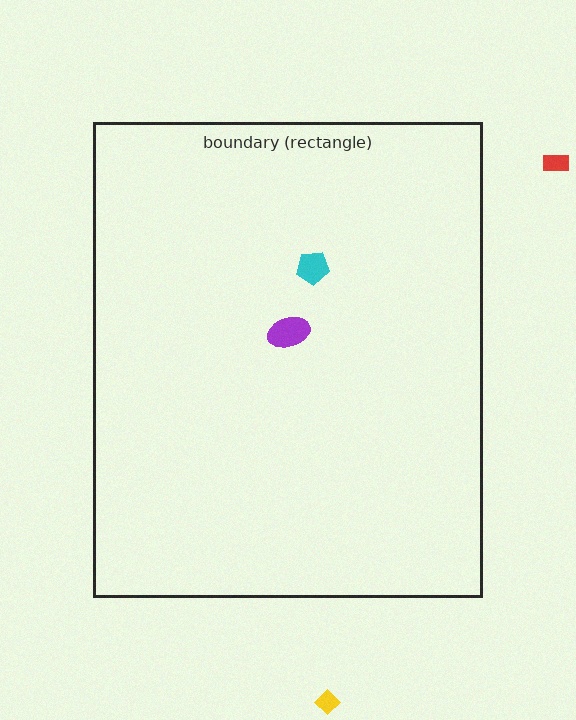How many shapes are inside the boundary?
2 inside, 2 outside.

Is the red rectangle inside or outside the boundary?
Outside.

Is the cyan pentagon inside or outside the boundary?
Inside.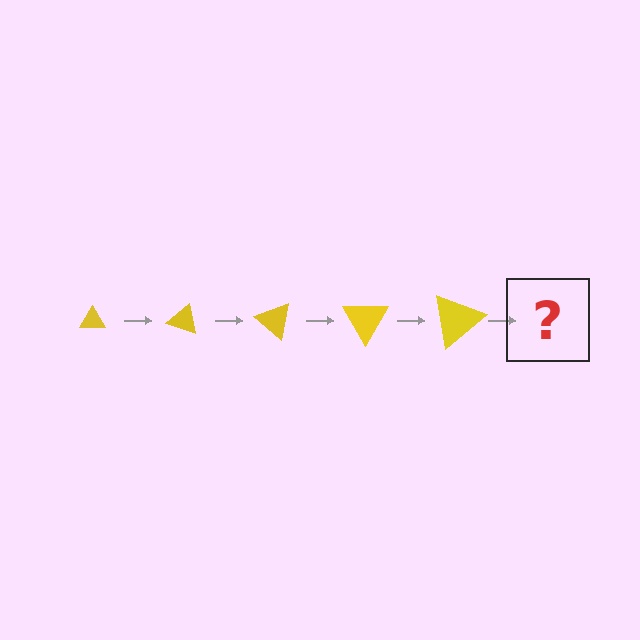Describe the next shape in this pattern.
It should be a triangle, larger than the previous one and rotated 100 degrees from the start.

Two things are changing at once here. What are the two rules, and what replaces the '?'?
The two rules are that the triangle grows larger each step and it rotates 20 degrees each step. The '?' should be a triangle, larger than the previous one and rotated 100 degrees from the start.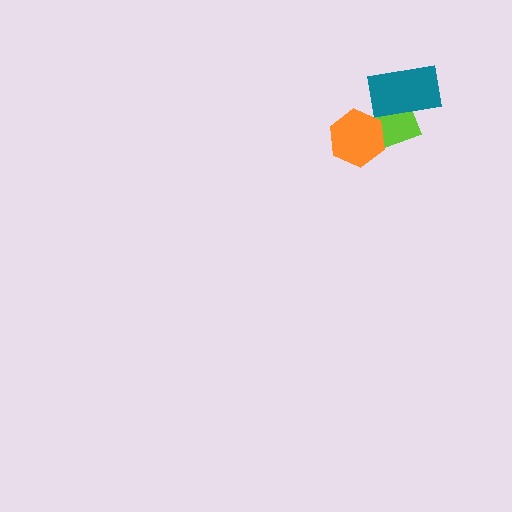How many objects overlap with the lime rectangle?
2 objects overlap with the lime rectangle.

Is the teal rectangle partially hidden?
No, no other shape covers it.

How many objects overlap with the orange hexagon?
1 object overlaps with the orange hexagon.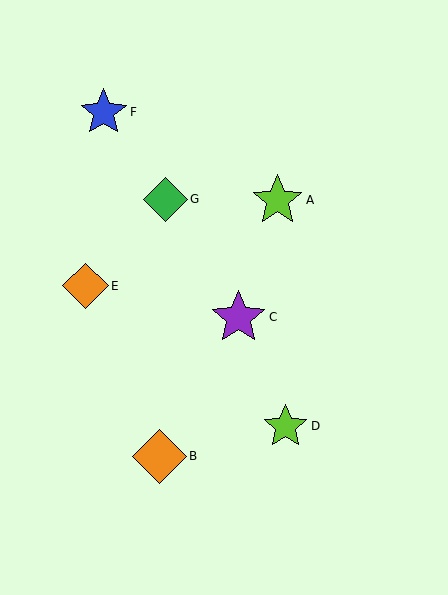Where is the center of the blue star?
The center of the blue star is at (104, 112).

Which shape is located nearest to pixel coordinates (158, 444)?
The orange diamond (labeled B) at (159, 456) is nearest to that location.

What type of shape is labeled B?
Shape B is an orange diamond.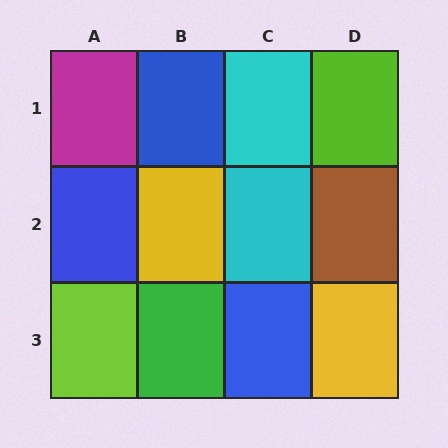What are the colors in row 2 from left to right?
Blue, yellow, cyan, brown.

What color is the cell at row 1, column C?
Cyan.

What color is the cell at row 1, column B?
Blue.